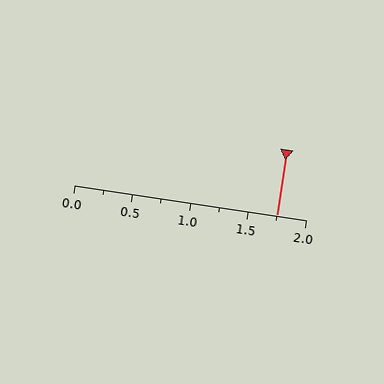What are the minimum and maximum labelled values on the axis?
The axis runs from 0.0 to 2.0.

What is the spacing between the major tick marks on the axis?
The major ticks are spaced 0.5 apart.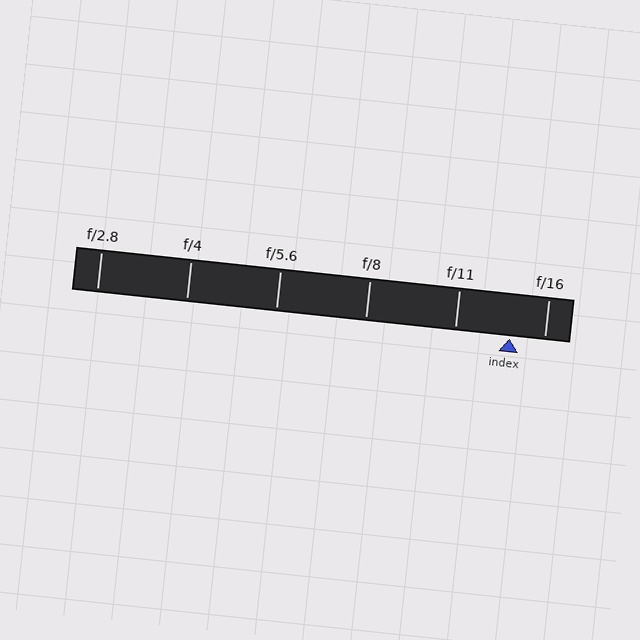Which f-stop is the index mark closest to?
The index mark is closest to f/16.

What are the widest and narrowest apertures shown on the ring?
The widest aperture shown is f/2.8 and the narrowest is f/16.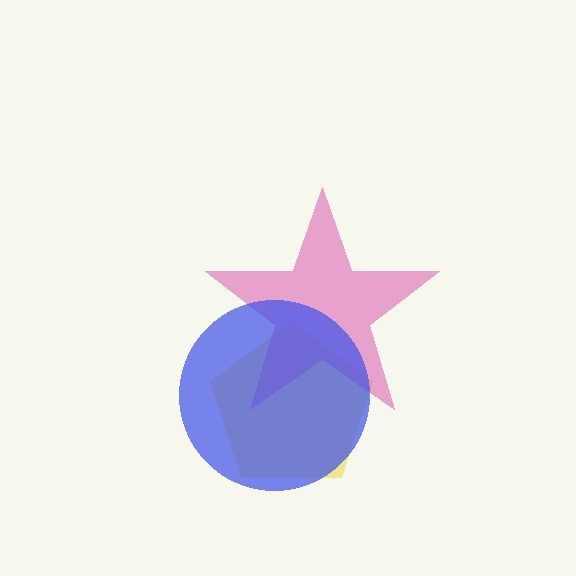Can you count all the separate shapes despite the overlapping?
Yes, there are 3 separate shapes.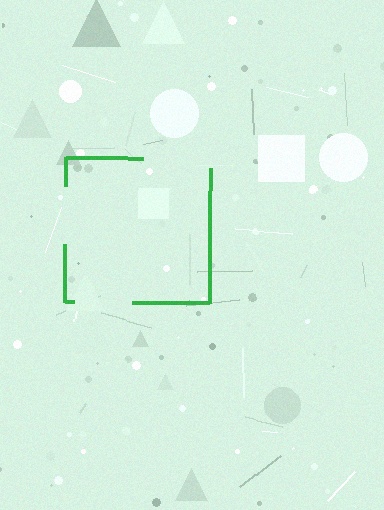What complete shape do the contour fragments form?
The contour fragments form a square.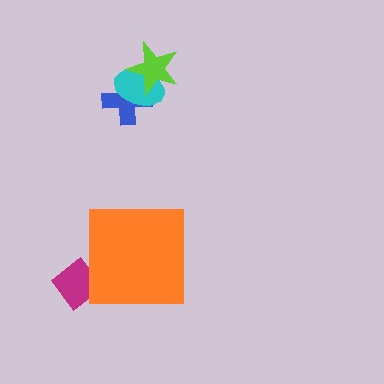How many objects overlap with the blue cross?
2 objects overlap with the blue cross.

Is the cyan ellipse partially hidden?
Yes, it is partially covered by another shape.